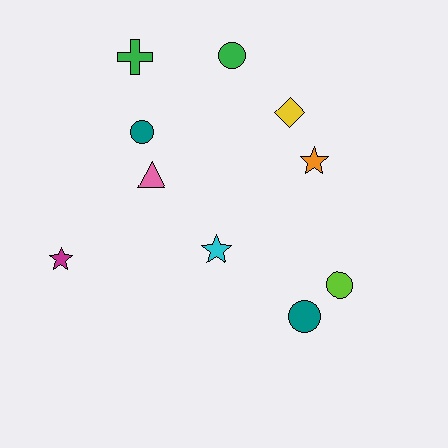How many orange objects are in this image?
There is 1 orange object.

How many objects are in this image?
There are 10 objects.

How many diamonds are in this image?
There is 1 diamond.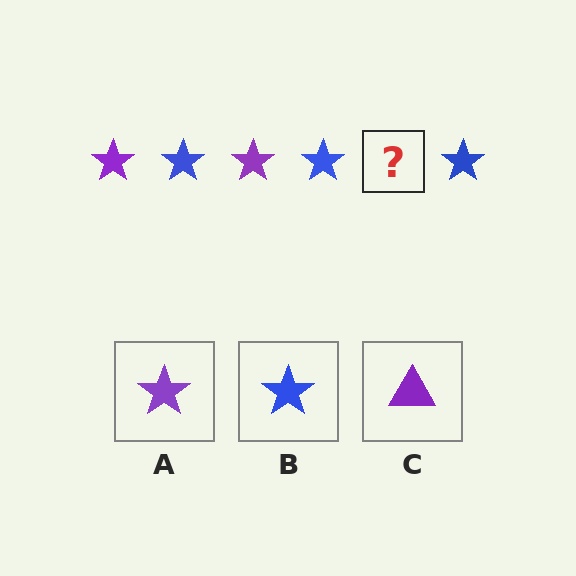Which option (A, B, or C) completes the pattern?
A.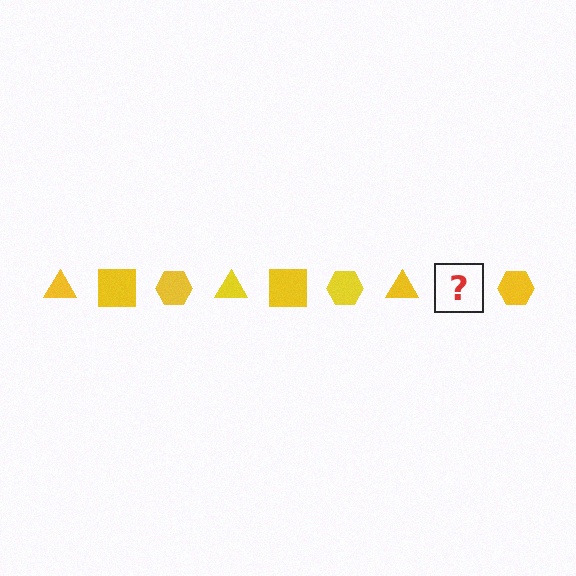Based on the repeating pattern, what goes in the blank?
The blank should be a yellow square.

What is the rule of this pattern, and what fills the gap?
The rule is that the pattern cycles through triangle, square, hexagon shapes in yellow. The gap should be filled with a yellow square.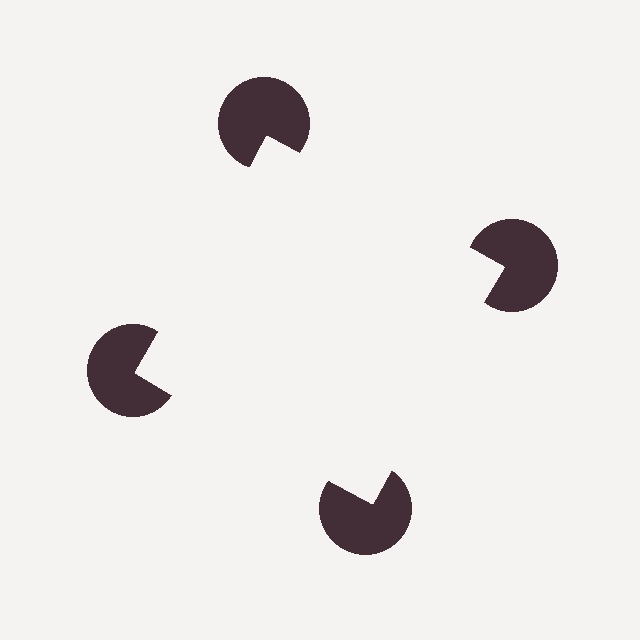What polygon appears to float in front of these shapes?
An illusory square — its edges are inferred from the aligned wedge cuts in the pac-man discs, not physically drawn.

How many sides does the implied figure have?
4 sides.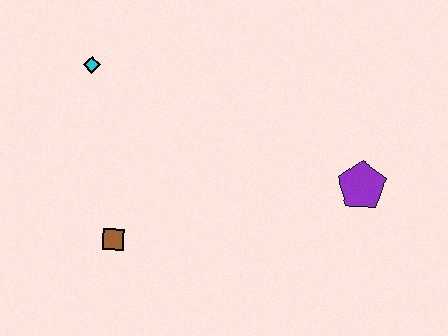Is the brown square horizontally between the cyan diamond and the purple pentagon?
Yes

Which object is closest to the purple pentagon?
The brown square is closest to the purple pentagon.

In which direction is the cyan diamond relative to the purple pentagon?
The cyan diamond is to the left of the purple pentagon.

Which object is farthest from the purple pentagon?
The cyan diamond is farthest from the purple pentagon.